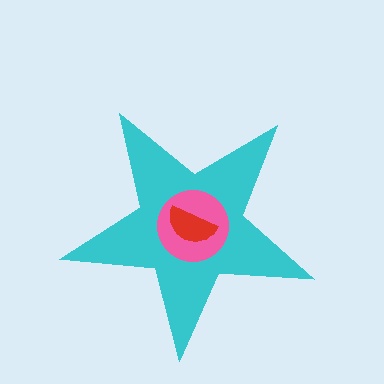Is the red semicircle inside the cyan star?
Yes.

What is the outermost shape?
The cyan star.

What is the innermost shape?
The red semicircle.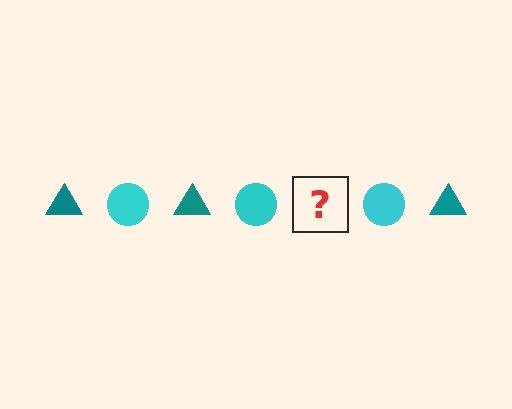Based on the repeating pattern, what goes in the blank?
The blank should be a teal triangle.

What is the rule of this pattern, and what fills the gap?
The rule is that the pattern alternates between teal triangle and cyan circle. The gap should be filled with a teal triangle.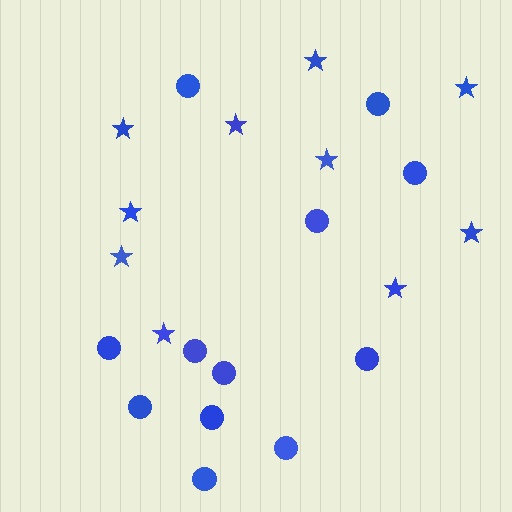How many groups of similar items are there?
There are 2 groups: one group of stars (10) and one group of circles (12).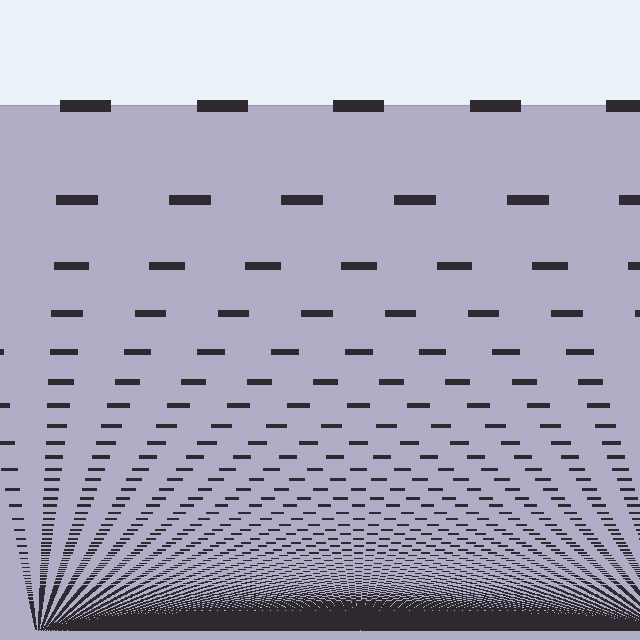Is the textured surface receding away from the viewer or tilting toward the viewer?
The surface appears to tilt toward the viewer. Texture elements get larger and sparser toward the top.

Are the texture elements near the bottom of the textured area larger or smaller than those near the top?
Smaller. The gradient is inverted — elements near the bottom are smaller and denser.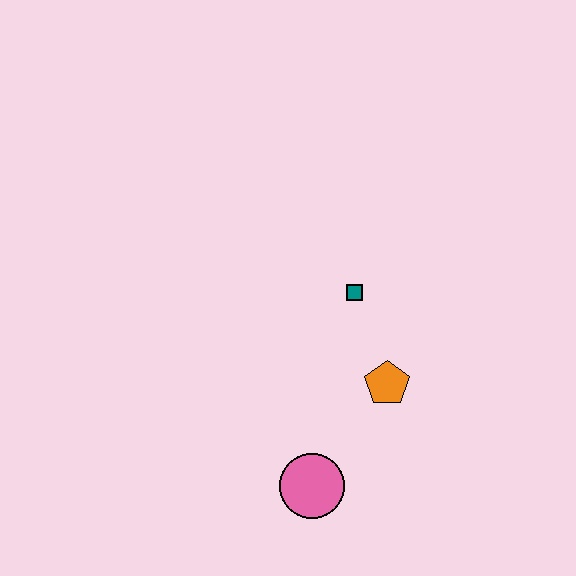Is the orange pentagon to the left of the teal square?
No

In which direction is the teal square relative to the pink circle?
The teal square is above the pink circle.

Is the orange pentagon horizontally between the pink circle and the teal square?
No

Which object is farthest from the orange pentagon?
The pink circle is farthest from the orange pentagon.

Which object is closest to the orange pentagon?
The teal square is closest to the orange pentagon.